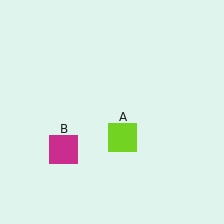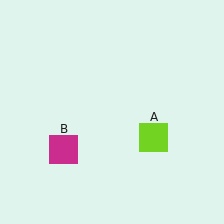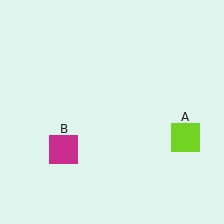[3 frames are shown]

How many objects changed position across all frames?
1 object changed position: lime square (object A).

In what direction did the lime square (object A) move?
The lime square (object A) moved right.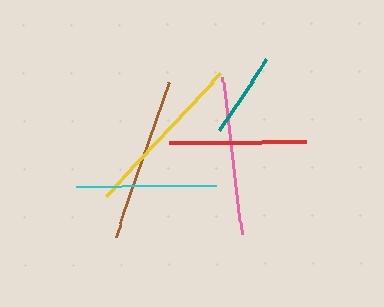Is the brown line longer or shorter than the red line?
The brown line is longer than the red line.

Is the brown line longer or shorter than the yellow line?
The yellow line is longer than the brown line.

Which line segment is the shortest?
The teal line is the shortest at approximately 85 pixels.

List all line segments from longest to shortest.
From longest to shortest: yellow, brown, pink, cyan, red, teal.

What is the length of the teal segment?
The teal segment is approximately 85 pixels long.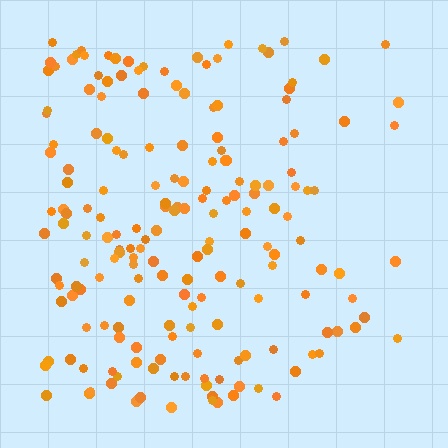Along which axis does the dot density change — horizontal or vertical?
Horizontal.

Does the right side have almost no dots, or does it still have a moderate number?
Still a moderate number, just noticeably fewer than the left.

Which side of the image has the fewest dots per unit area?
The right.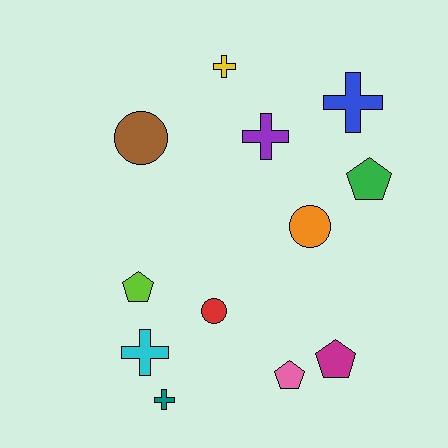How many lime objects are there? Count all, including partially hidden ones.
There is 1 lime object.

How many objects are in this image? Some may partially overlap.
There are 12 objects.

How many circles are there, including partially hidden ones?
There are 3 circles.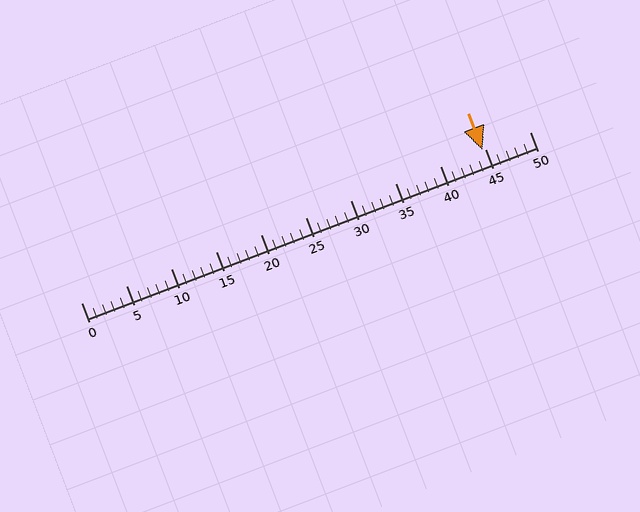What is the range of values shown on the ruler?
The ruler shows values from 0 to 50.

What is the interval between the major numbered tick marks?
The major tick marks are spaced 5 units apart.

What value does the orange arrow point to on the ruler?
The orange arrow points to approximately 45.